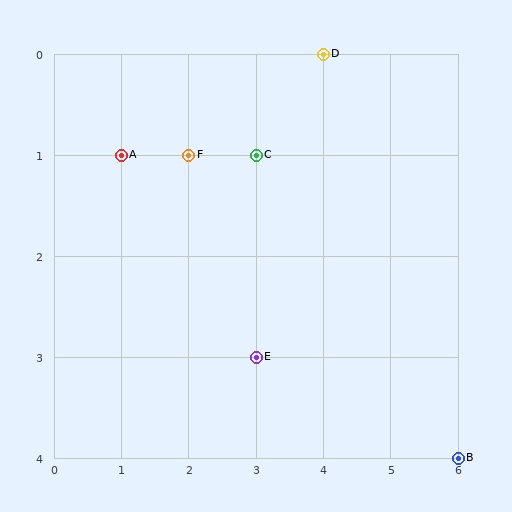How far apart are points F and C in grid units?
Points F and C are 1 column apart.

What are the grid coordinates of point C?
Point C is at grid coordinates (3, 1).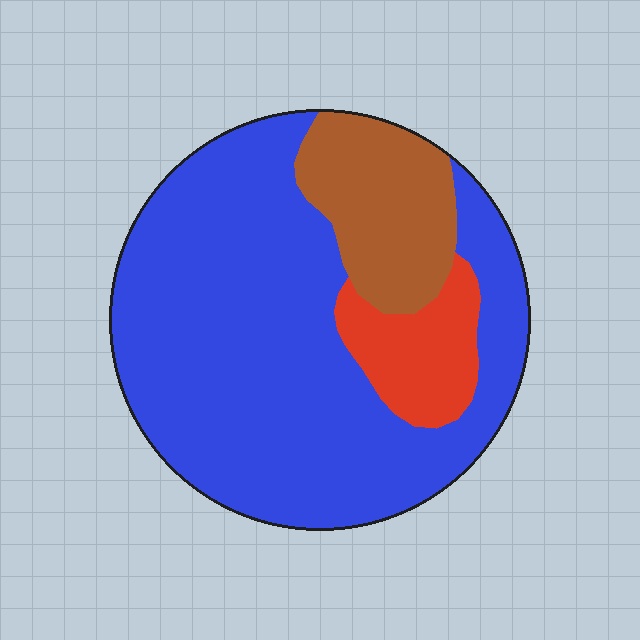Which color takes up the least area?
Red, at roughly 10%.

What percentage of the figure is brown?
Brown takes up about one sixth (1/6) of the figure.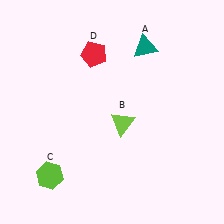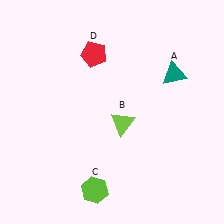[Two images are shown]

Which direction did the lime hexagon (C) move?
The lime hexagon (C) moved right.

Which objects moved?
The objects that moved are: the teal triangle (A), the lime hexagon (C).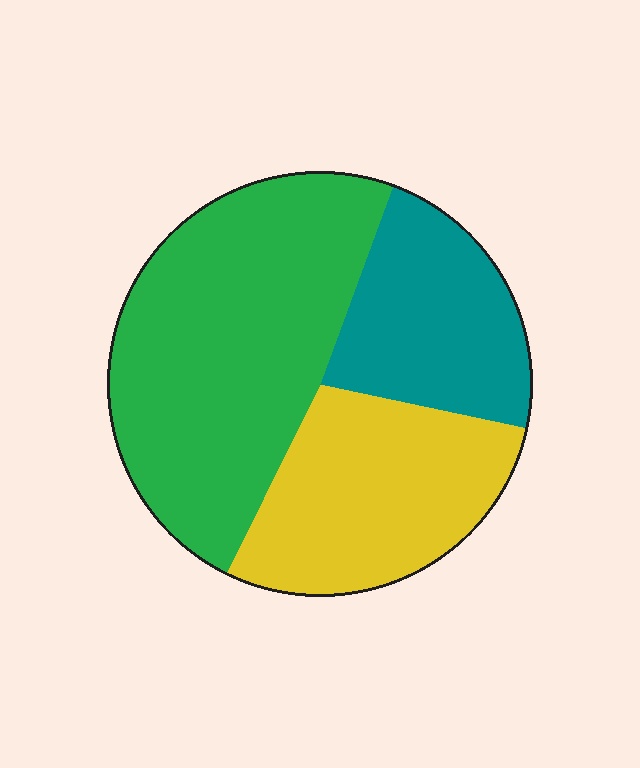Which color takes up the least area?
Teal, at roughly 25%.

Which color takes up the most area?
Green, at roughly 50%.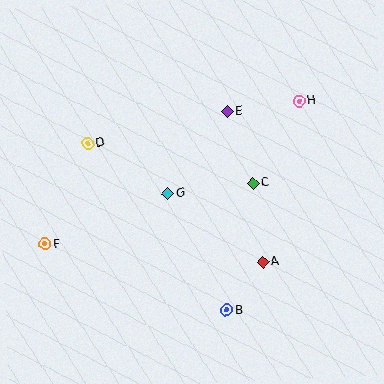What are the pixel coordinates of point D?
Point D is at (88, 144).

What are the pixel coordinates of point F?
Point F is at (45, 244).